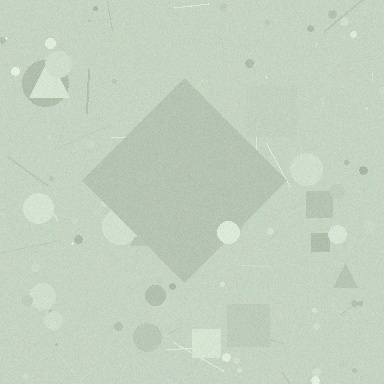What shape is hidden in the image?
A diamond is hidden in the image.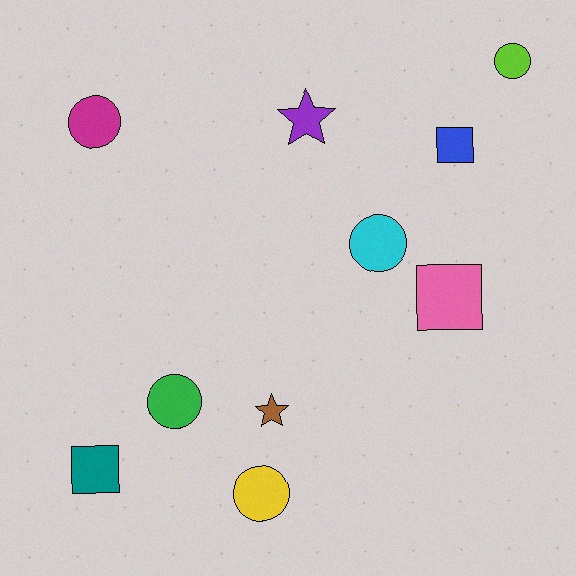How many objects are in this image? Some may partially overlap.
There are 10 objects.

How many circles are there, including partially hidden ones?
There are 5 circles.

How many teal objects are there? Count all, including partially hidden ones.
There is 1 teal object.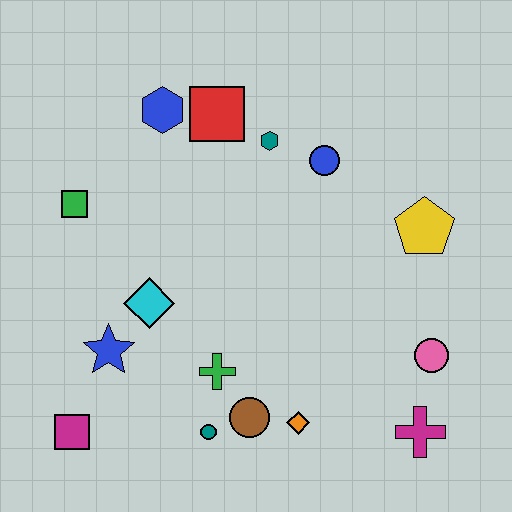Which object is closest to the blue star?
The cyan diamond is closest to the blue star.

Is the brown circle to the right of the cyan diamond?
Yes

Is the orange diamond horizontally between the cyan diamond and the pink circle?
Yes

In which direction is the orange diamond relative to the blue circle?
The orange diamond is below the blue circle.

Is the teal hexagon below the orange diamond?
No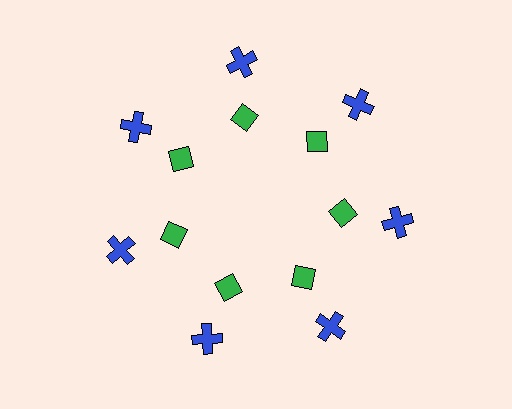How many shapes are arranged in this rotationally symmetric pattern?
There are 14 shapes, arranged in 7 groups of 2.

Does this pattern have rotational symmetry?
Yes, this pattern has 7-fold rotational symmetry. It looks the same after rotating 51 degrees around the center.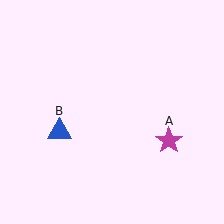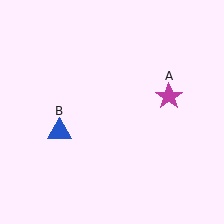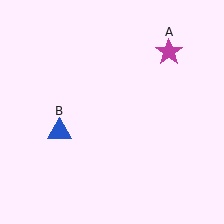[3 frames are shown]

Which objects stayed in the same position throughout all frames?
Blue triangle (object B) remained stationary.